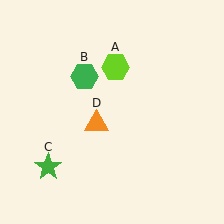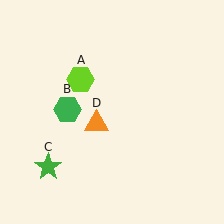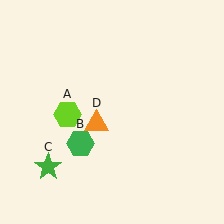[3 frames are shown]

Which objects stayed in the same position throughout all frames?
Green star (object C) and orange triangle (object D) remained stationary.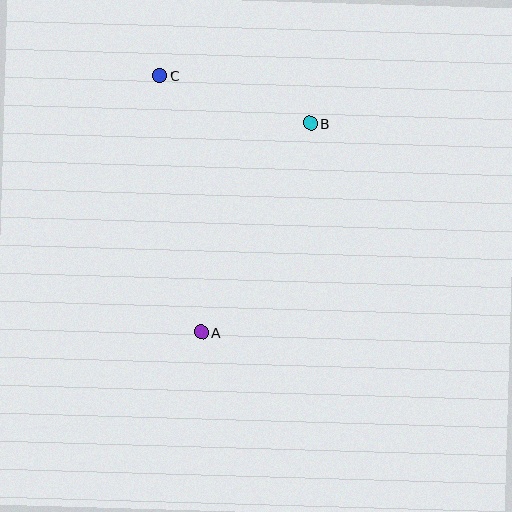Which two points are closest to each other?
Points B and C are closest to each other.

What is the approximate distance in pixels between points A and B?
The distance between A and B is approximately 235 pixels.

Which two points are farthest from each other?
Points A and C are farthest from each other.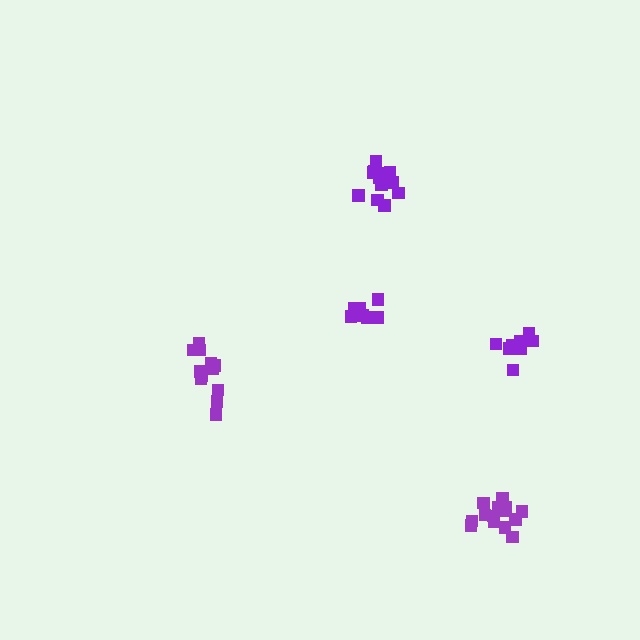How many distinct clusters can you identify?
There are 5 distinct clusters.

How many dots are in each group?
Group 1: 9 dots, Group 2: 8 dots, Group 3: 12 dots, Group 4: 13 dots, Group 5: 14 dots (56 total).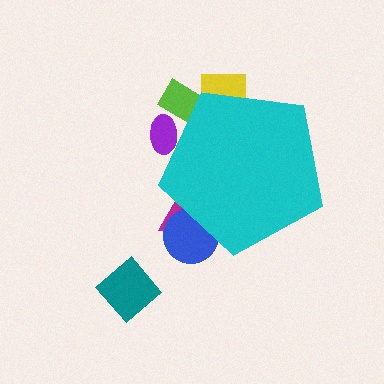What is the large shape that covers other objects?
A cyan pentagon.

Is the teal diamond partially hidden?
No, the teal diamond is fully visible.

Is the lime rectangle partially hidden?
Yes, the lime rectangle is partially hidden behind the cyan pentagon.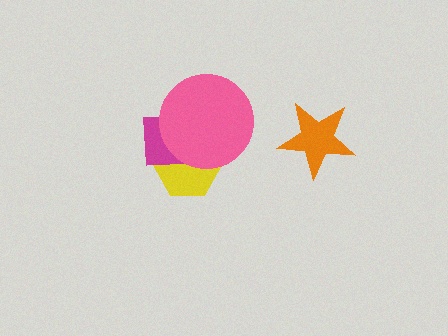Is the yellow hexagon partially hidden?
Yes, it is partially covered by another shape.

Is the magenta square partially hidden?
Yes, it is partially covered by another shape.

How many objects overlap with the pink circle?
2 objects overlap with the pink circle.